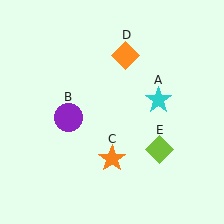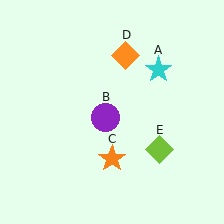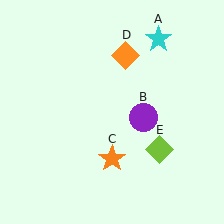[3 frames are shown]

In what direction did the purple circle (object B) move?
The purple circle (object B) moved right.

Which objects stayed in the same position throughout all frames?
Orange star (object C) and orange diamond (object D) and lime diamond (object E) remained stationary.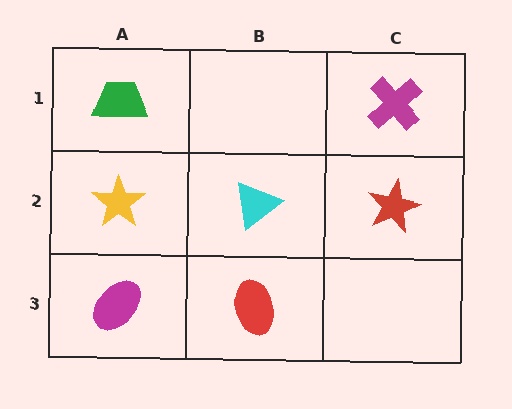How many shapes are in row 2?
3 shapes.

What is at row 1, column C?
A magenta cross.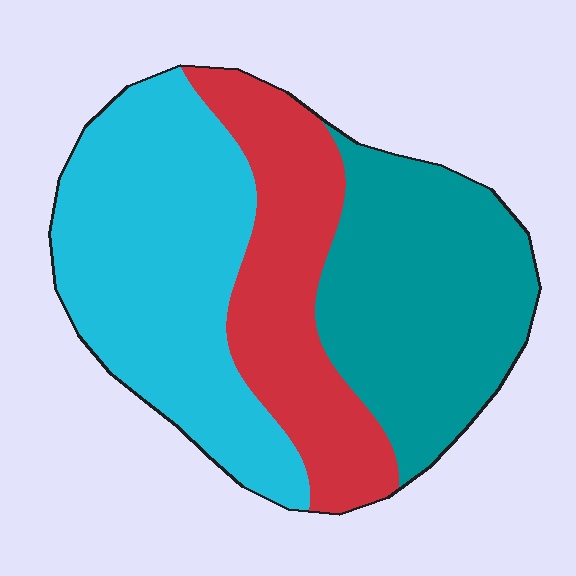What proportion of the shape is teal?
Teal takes up about one third (1/3) of the shape.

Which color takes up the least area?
Red, at roughly 25%.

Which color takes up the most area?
Cyan, at roughly 40%.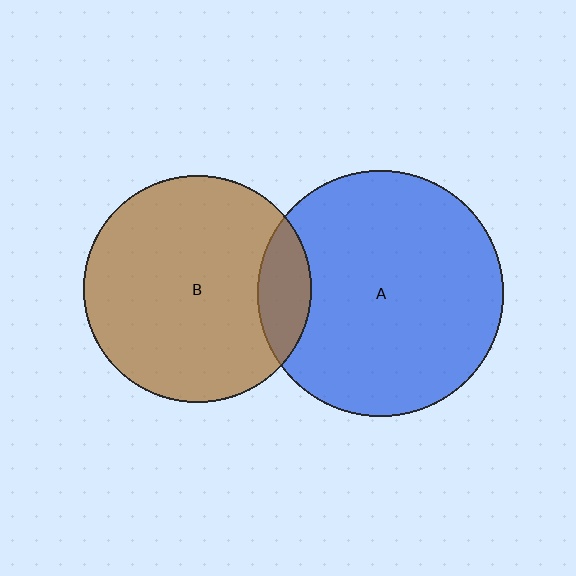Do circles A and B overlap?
Yes.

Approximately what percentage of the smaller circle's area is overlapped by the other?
Approximately 15%.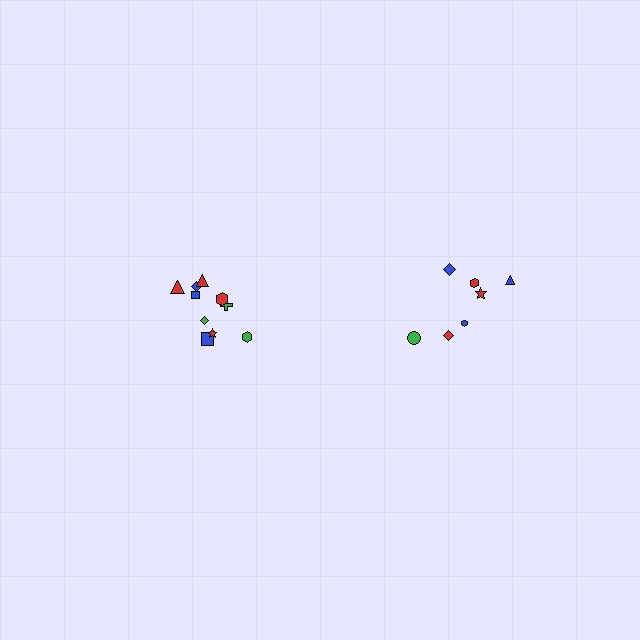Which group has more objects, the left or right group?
The left group.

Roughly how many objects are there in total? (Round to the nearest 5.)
Roughly 15 objects in total.